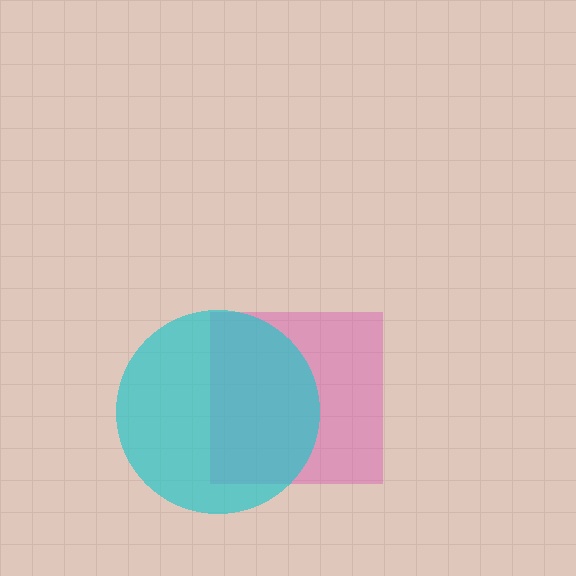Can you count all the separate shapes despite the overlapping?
Yes, there are 2 separate shapes.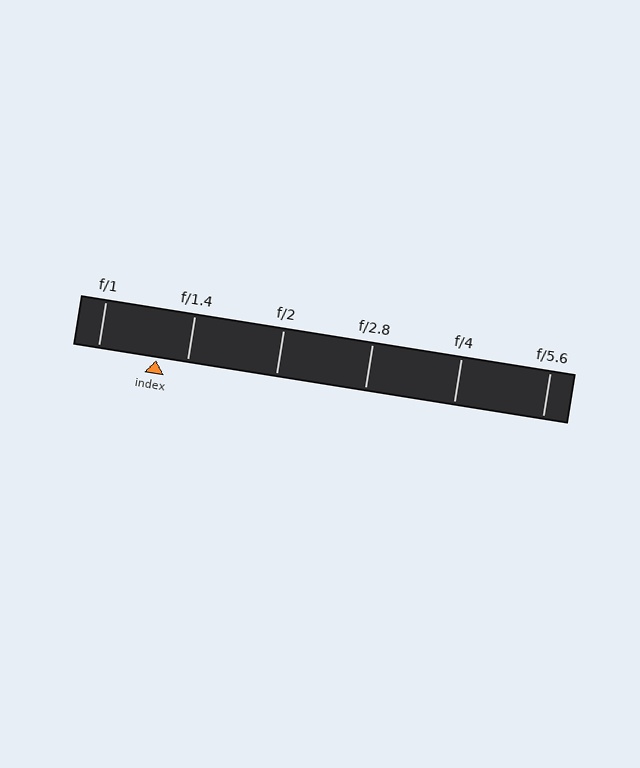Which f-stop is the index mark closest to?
The index mark is closest to f/1.4.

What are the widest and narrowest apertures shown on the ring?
The widest aperture shown is f/1 and the narrowest is f/5.6.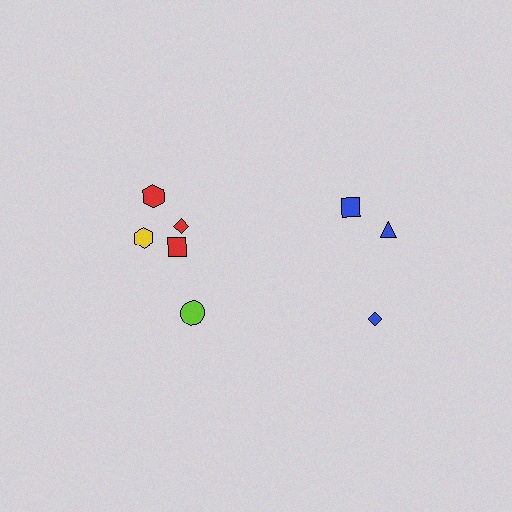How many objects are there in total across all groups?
There are 8 objects.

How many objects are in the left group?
There are 5 objects.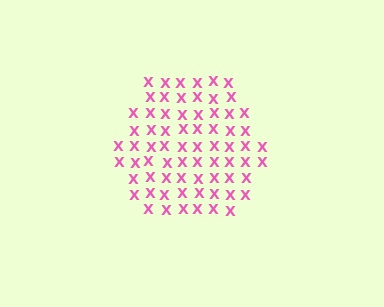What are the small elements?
The small elements are letter X's.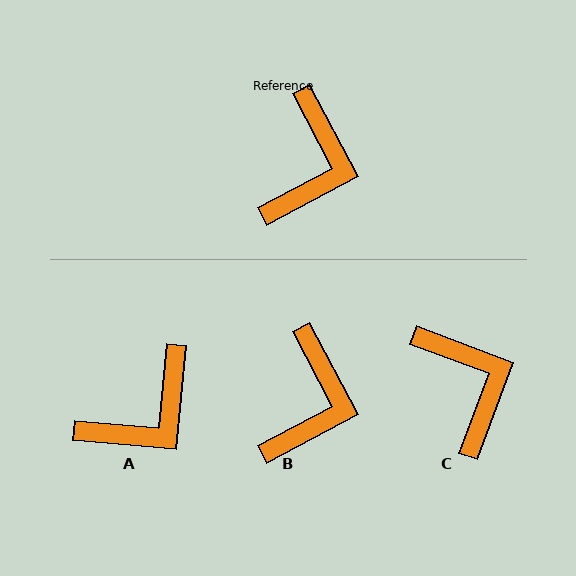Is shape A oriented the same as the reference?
No, it is off by about 33 degrees.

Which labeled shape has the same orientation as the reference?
B.